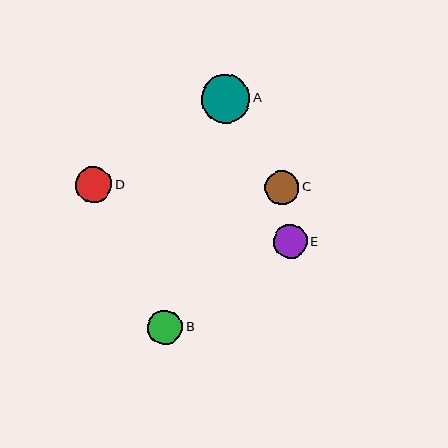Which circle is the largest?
Circle A is the largest with a size of approximately 48 pixels.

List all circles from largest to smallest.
From largest to smallest: A, D, B, C, E.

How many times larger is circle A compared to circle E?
Circle A is approximately 1.4 times the size of circle E.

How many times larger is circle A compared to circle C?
Circle A is approximately 1.4 times the size of circle C.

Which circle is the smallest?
Circle E is the smallest with a size of approximately 34 pixels.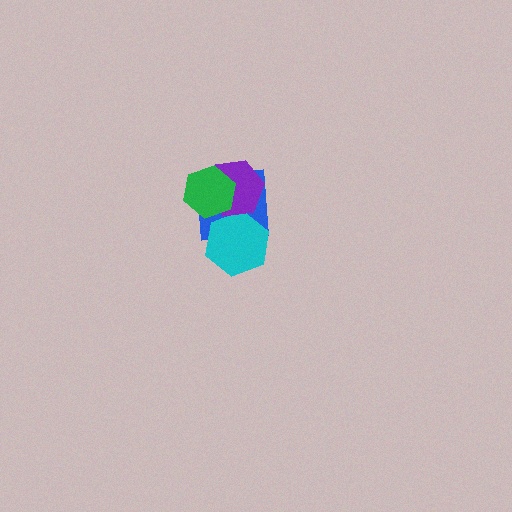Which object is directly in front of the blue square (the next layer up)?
The cyan hexagon is directly in front of the blue square.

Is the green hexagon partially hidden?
No, no other shape covers it.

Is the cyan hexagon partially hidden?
Yes, it is partially covered by another shape.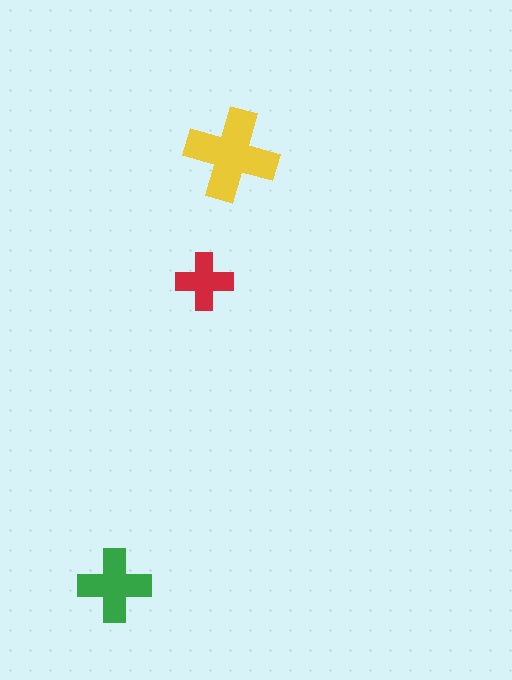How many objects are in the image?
There are 3 objects in the image.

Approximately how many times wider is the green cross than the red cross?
About 1.5 times wider.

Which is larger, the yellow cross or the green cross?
The yellow one.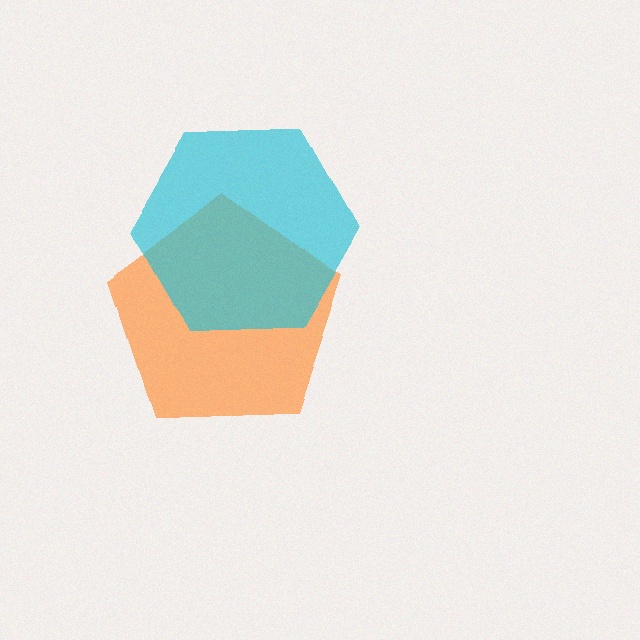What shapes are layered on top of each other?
The layered shapes are: an orange pentagon, a cyan hexagon.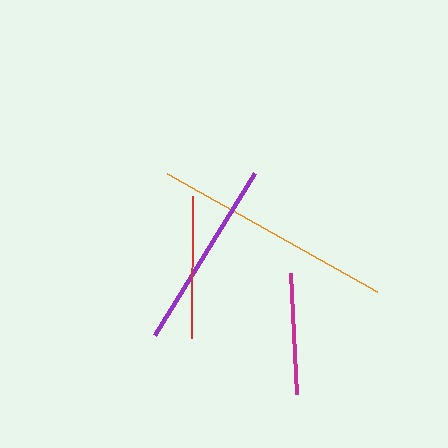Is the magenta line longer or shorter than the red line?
The red line is longer than the magenta line.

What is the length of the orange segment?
The orange segment is approximately 241 pixels long.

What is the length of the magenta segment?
The magenta segment is approximately 122 pixels long.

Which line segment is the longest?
The orange line is the longest at approximately 241 pixels.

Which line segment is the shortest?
The magenta line is the shortest at approximately 122 pixels.